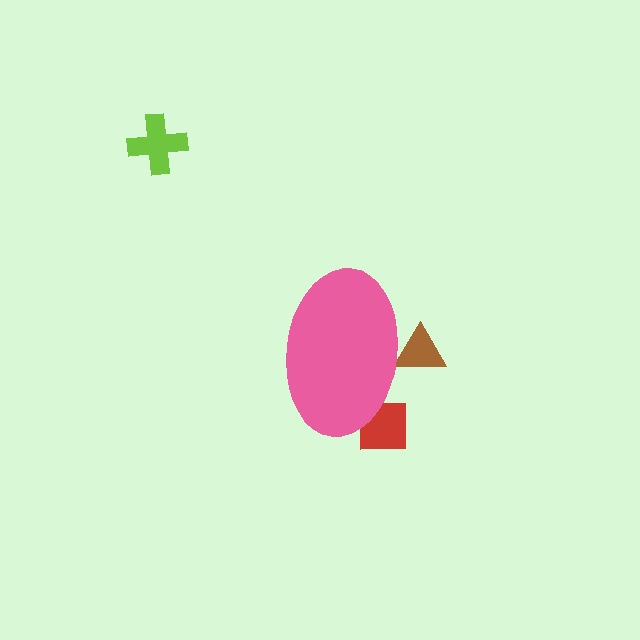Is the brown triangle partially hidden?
Yes, the brown triangle is partially hidden behind the pink ellipse.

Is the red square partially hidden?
Yes, the red square is partially hidden behind the pink ellipse.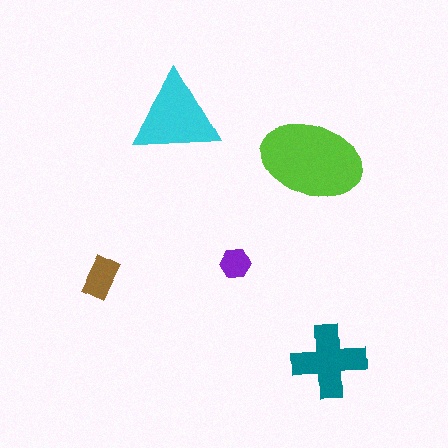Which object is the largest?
The lime ellipse.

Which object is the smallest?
The purple hexagon.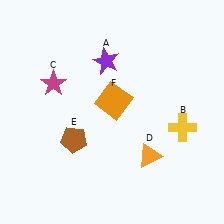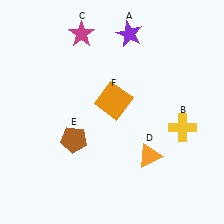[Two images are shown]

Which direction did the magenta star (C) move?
The magenta star (C) moved up.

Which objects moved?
The objects that moved are: the purple star (A), the magenta star (C).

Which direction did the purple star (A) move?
The purple star (A) moved up.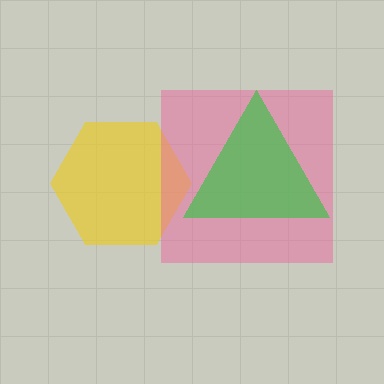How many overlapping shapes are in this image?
There are 3 overlapping shapes in the image.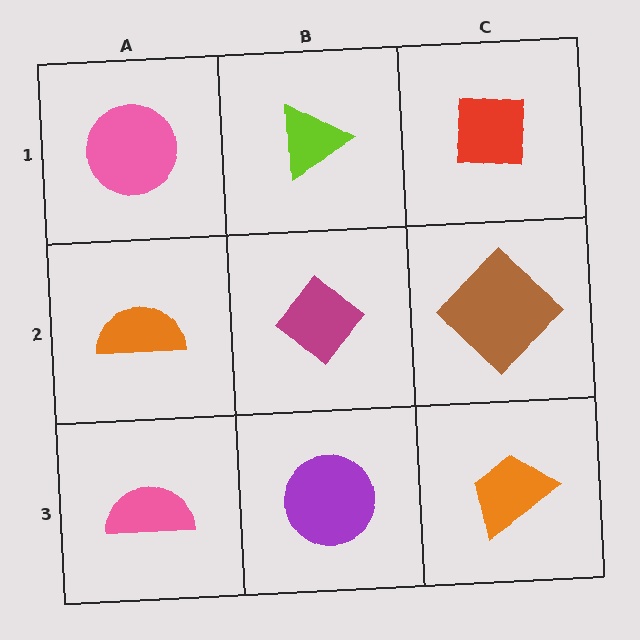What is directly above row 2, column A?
A pink circle.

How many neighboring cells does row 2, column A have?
3.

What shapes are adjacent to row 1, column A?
An orange semicircle (row 2, column A), a lime triangle (row 1, column B).